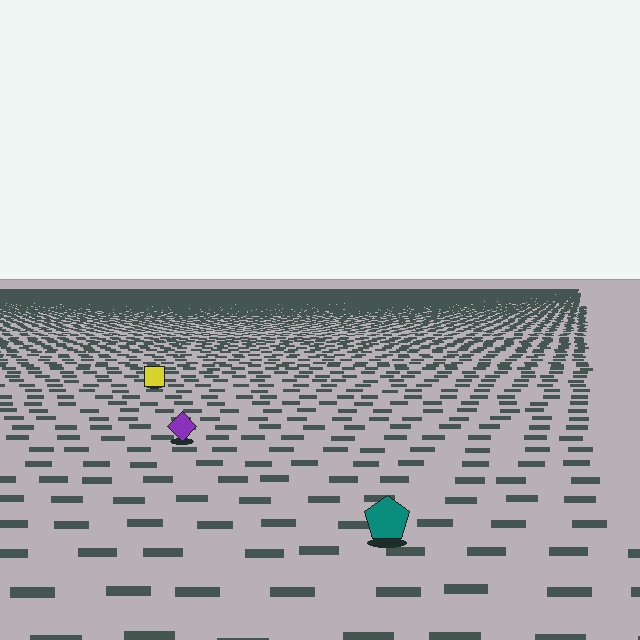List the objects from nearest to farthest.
From nearest to farthest: the teal pentagon, the purple diamond, the yellow square.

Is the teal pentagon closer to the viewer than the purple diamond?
Yes. The teal pentagon is closer — you can tell from the texture gradient: the ground texture is coarser near it.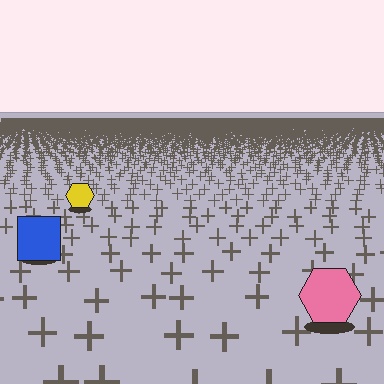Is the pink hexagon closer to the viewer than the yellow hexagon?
Yes. The pink hexagon is closer — you can tell from the texture gradient: the ground texture is coarser near it.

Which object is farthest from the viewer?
The yellow hexagon is farthest from the viewer. It appears smaller and the ground texture around it is denser.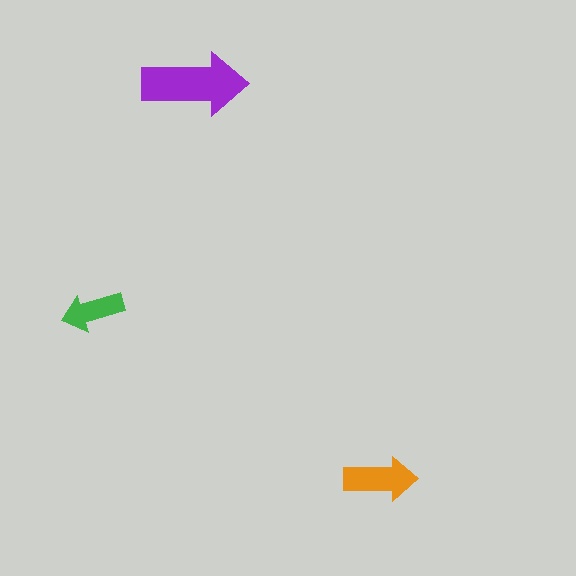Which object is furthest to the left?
The green arrow is leftmost.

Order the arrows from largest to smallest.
the purple one, the orange one, the green one.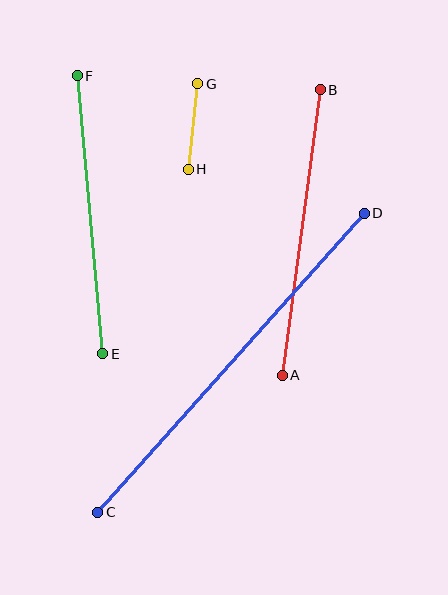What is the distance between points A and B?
The distance is approximately 288 pixels.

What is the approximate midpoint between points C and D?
The midpoint is at approximately (231, 363) pixels.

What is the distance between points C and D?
The distance is approximately 400 pixels.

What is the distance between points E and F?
The distance is approximately 279 pixels.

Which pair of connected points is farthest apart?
Points C and D are farthest apart.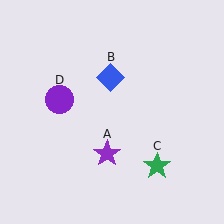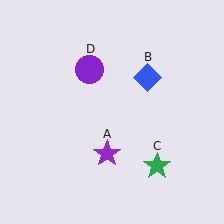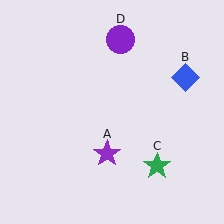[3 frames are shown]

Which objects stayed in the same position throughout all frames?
Purple star (object A) and green star (object C) remained stationary.